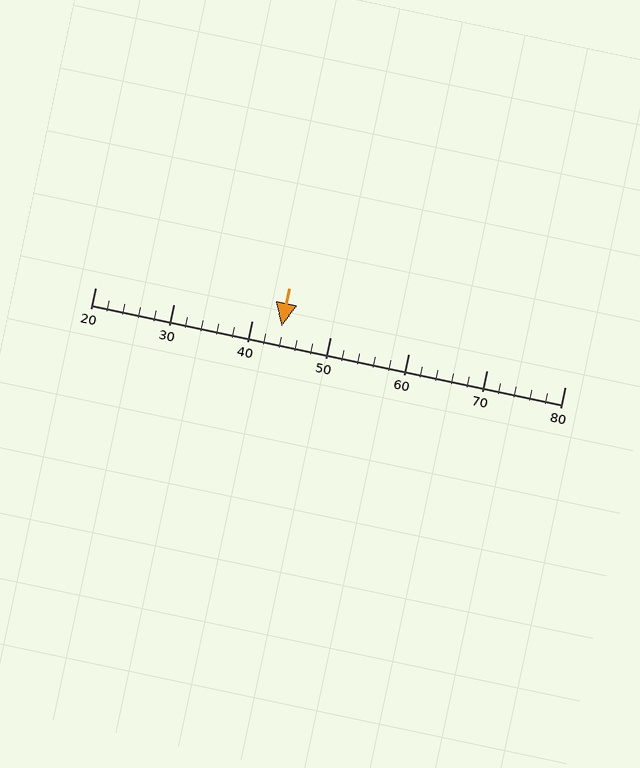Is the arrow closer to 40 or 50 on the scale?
The arrow is closer to 40.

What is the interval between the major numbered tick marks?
The major tick marks are spaced 10 units apart.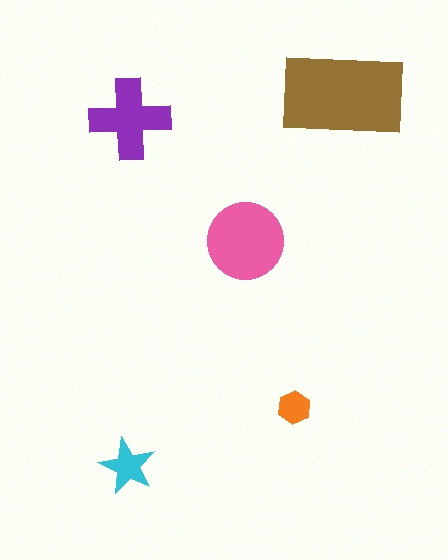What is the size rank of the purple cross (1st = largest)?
3rd.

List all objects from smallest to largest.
The orange hexagon, the cyan star, the purple cross, the pink circle, the brown rectangle.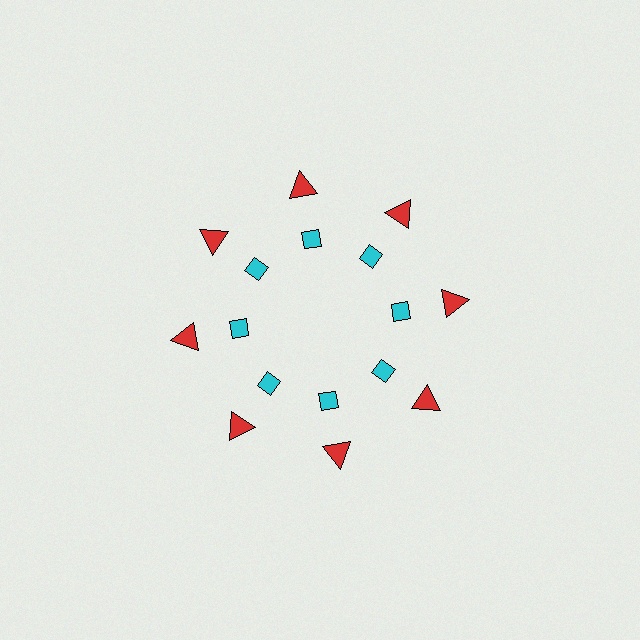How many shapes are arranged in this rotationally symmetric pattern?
There are 16 shapes, arranged in 8 groups of 2.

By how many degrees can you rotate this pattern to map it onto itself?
The pattern maps onto itself every 45 degrees of rotation.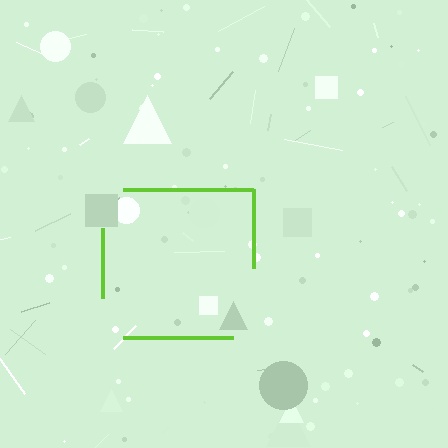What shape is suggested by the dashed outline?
The dashed outline suggests a square.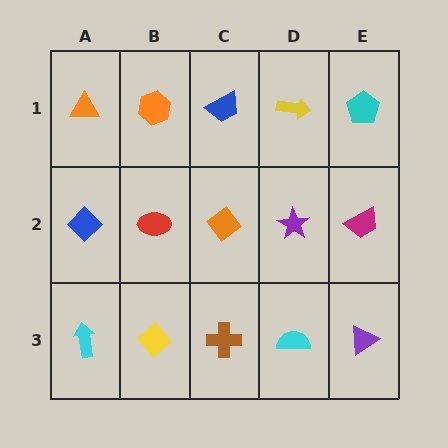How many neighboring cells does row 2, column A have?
3.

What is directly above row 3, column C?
An orange diamond.